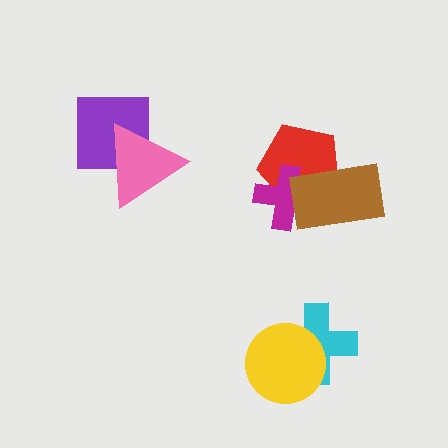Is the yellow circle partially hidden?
No, no other shape covers it.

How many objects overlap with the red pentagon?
2 objects overlap with the red pentagon.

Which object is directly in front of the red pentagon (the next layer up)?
The magenta cross is directly in front of the red pentagon.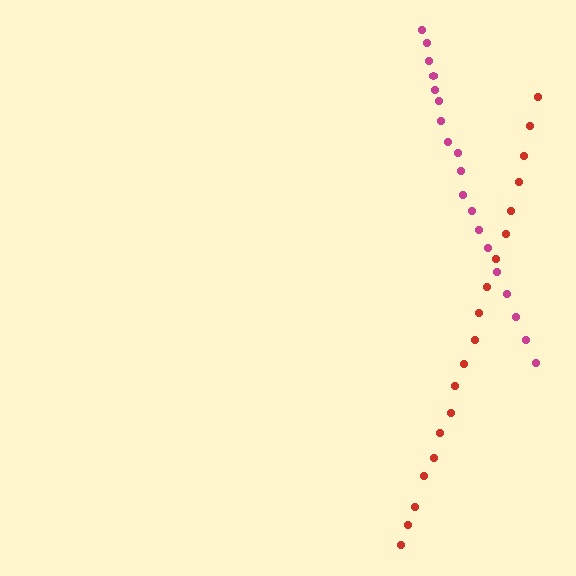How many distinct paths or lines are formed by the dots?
There are 2 distinct paths.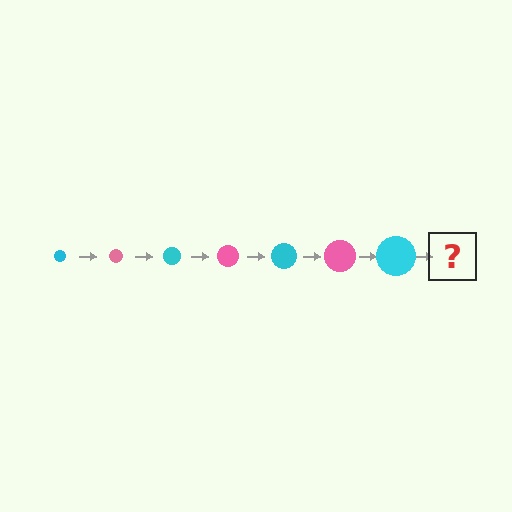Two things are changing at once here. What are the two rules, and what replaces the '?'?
The two rules are that the circle grows larger each step and the color cycles through cyan and pink. The '?' should be a pink circle, larger than the previous one.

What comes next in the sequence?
The next element should be a pink circle, larger than the previous one.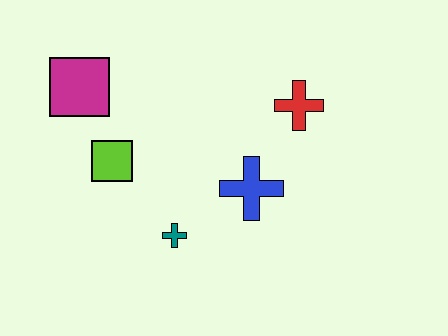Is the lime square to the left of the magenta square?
No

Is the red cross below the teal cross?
No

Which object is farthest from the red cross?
The magenta square is farthest from the red cross.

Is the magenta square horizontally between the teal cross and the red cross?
No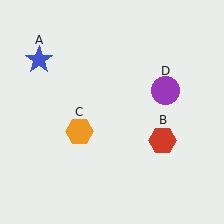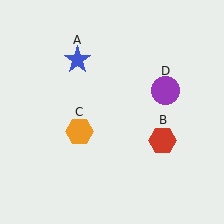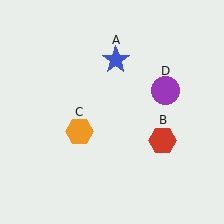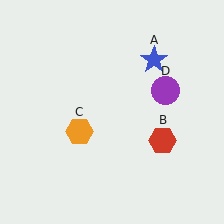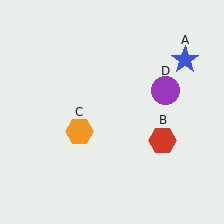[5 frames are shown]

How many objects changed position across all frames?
1 object changed position: blue star (object A).